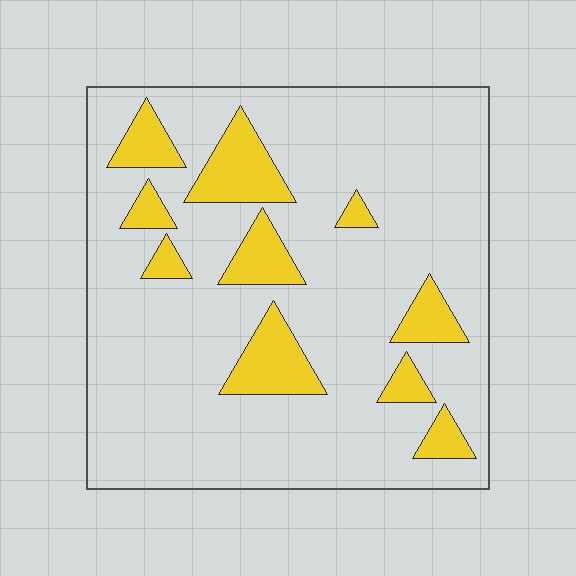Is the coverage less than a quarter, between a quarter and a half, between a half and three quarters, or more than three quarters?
Less than a quarter.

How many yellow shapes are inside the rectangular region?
10.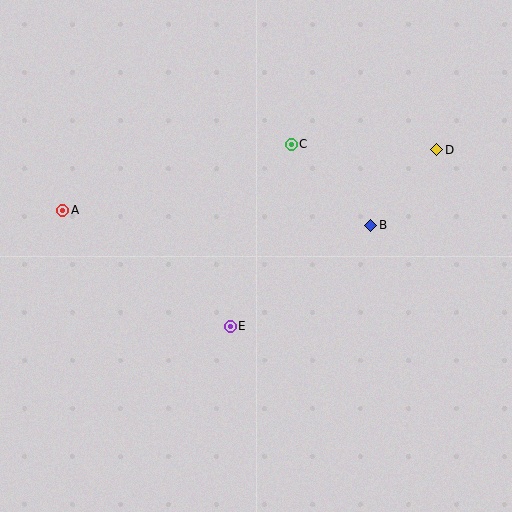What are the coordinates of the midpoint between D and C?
The midpoint between D and C is at (364, 147).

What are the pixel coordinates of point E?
Point E is at (230, 326).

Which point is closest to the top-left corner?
Point A is closest to the top-left corner.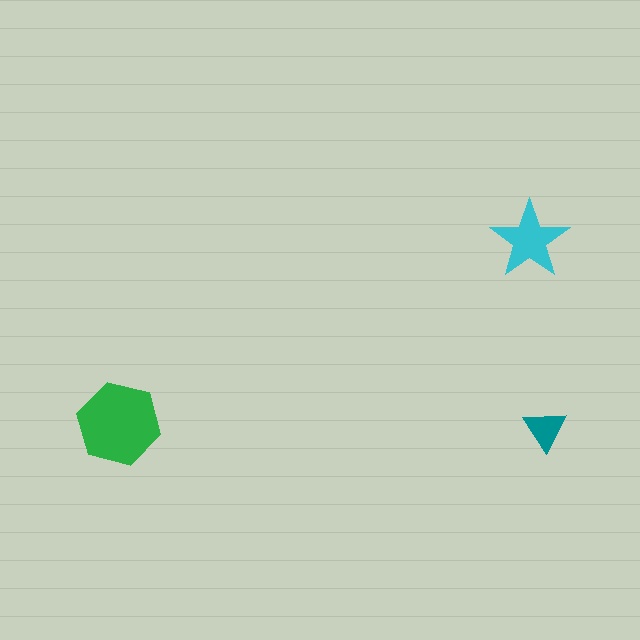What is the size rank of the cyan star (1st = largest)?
2nd.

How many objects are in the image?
There are 3 objects in the image.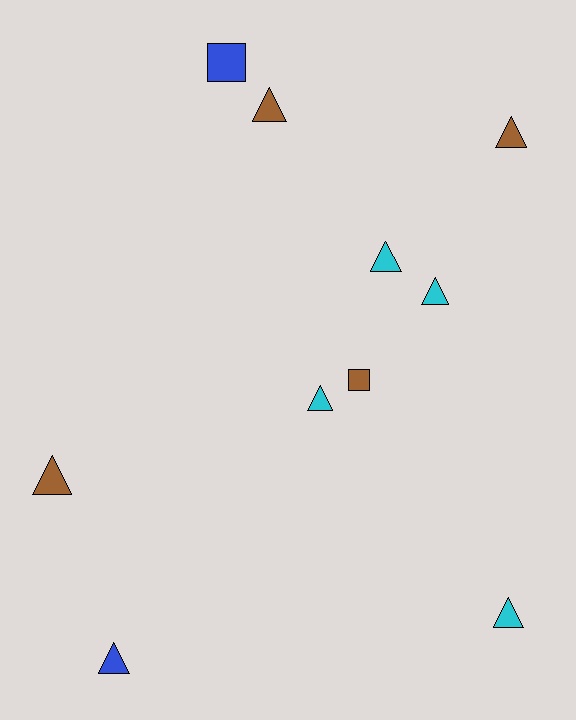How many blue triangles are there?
There is 1 blue triangle.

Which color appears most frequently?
Cyan, with 4 objects.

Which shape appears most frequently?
Triangle, with 8 objects.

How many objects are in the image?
There are 10 objects.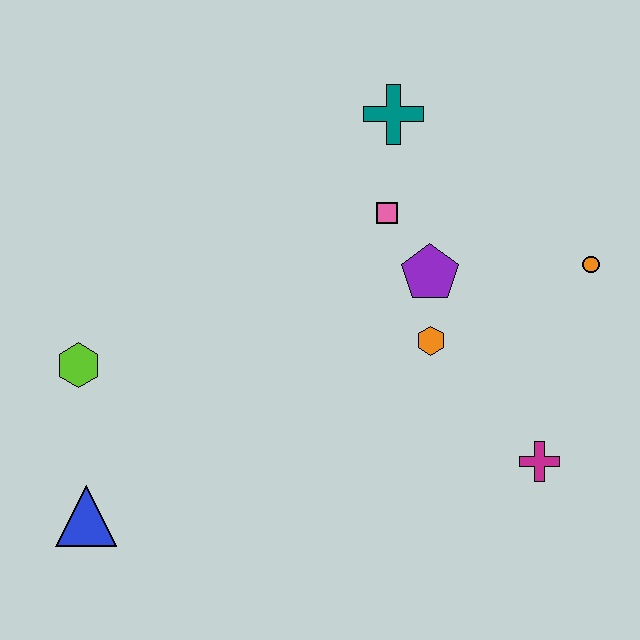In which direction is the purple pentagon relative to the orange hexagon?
The purple pentagon is above the orange hexagon.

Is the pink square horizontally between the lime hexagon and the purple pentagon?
Yes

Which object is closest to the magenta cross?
The orange hexagon is closest to the magenta cross.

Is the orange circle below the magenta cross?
No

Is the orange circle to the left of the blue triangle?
No